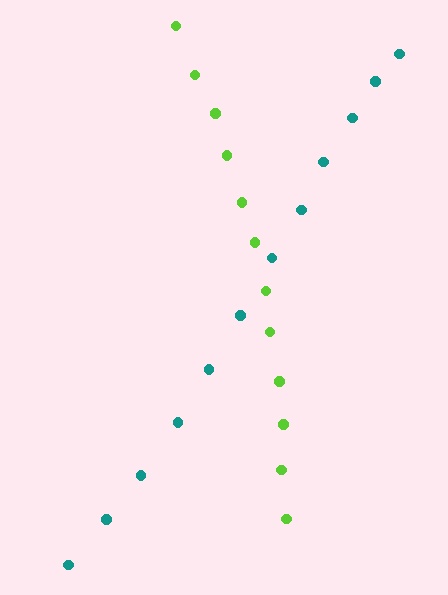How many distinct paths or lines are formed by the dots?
There are 2 distinct paths.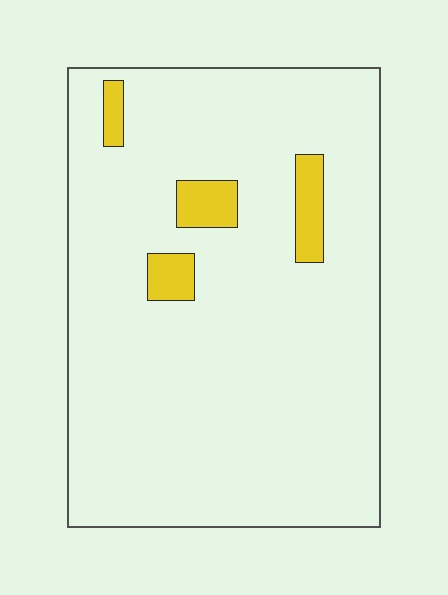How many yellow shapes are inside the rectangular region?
4.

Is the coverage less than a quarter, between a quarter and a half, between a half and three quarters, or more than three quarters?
Less than a quarter.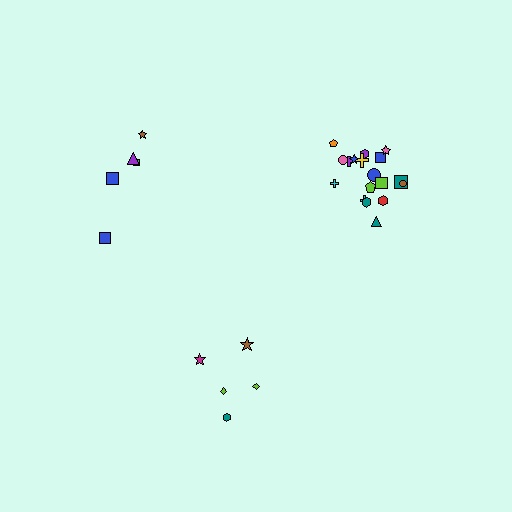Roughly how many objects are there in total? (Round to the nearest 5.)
Roughly 30 objects in total.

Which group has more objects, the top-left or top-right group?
The top-right group.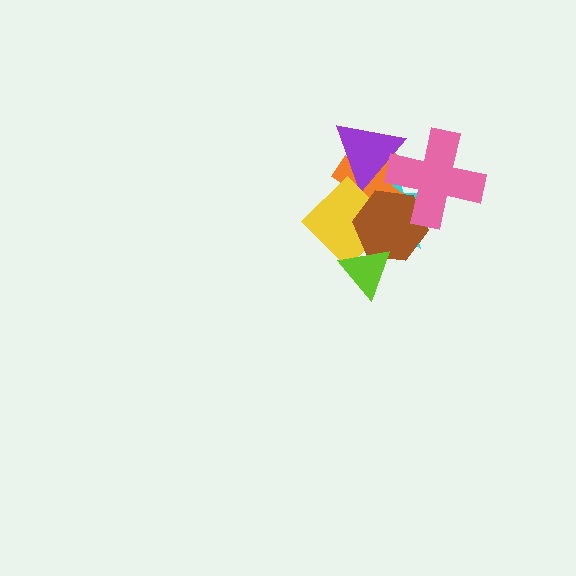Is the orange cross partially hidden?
Yes, it is partially covered by another shape.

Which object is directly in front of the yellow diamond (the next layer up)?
The brown hexagon is directly in front of the yellow diamond.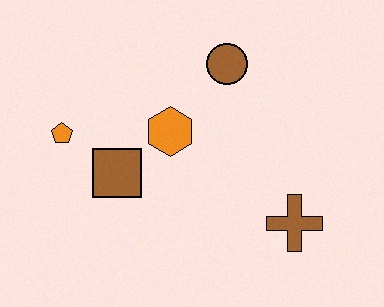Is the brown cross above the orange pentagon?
No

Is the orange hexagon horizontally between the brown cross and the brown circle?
No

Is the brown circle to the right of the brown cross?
No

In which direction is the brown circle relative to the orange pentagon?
The brown circle is to the right of the orange pentagon.